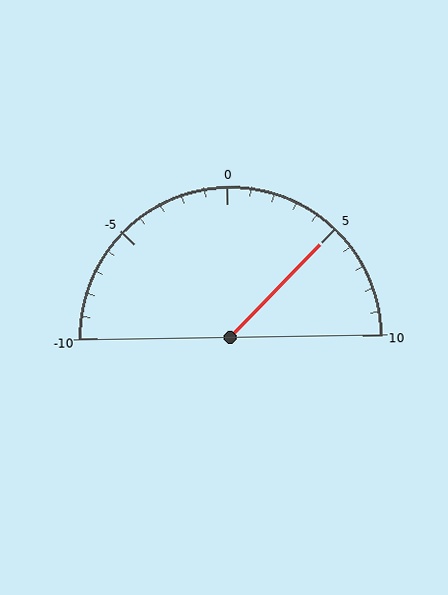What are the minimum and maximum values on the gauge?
The gauge ranges from -10 to 10.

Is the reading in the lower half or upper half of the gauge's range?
The reading is in the upper half of the range (-10 to 10).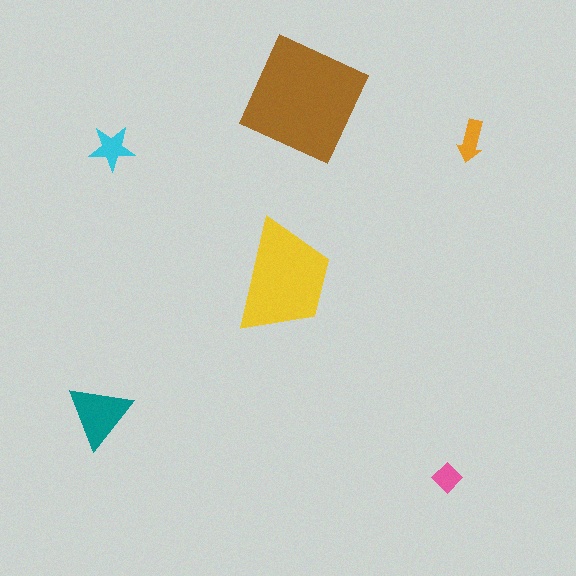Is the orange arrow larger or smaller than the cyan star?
Smaller.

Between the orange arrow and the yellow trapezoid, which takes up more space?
The yellow trapezoid.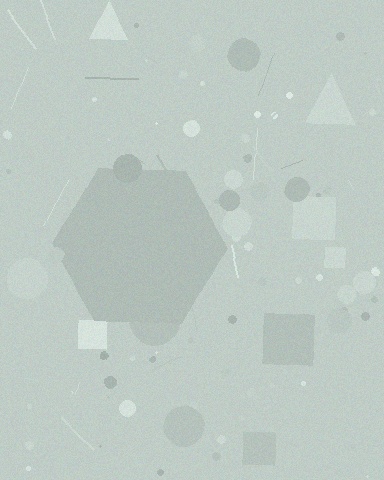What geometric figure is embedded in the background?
A hexagon is embedded in the background.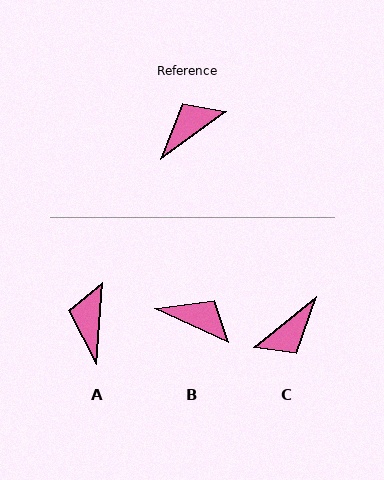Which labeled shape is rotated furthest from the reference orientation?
C, about 178 degrees away.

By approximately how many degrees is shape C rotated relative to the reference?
Approximately 178 degrees clockwise.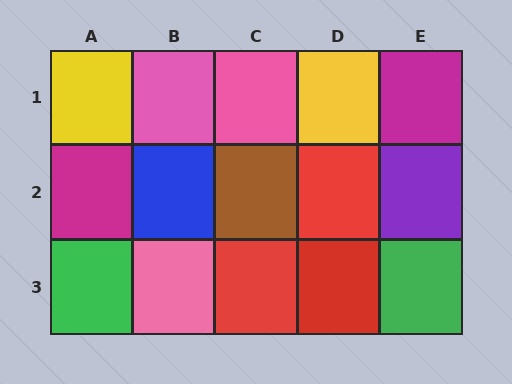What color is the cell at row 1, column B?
Pink.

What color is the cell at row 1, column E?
Magenta.